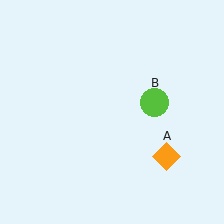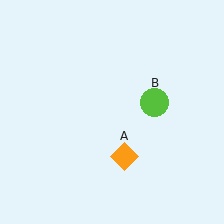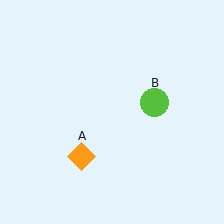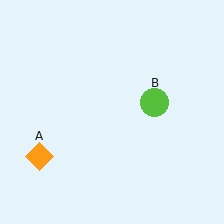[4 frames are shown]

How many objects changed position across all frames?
1 object changed position: orange diamond (object A).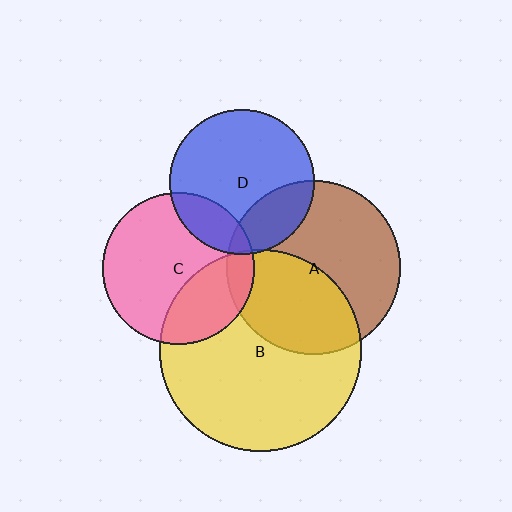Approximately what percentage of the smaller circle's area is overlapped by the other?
Approximately 20%.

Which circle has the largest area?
Circle B (yellow).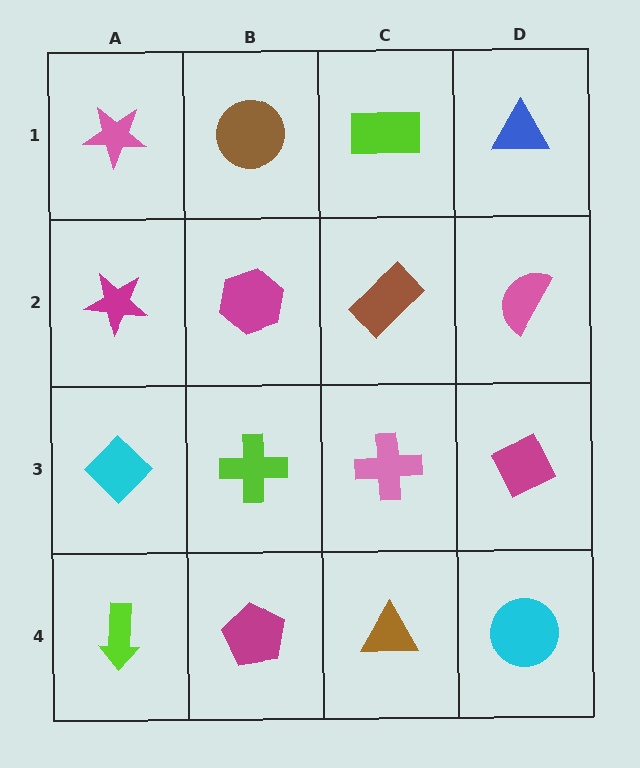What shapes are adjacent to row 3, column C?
A brown rectangle (row 2, column C), a brown triangle (row 4, column C), a lime cross (row 3, column B), a magenta diamond (row 3, column D).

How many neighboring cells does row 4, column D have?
2.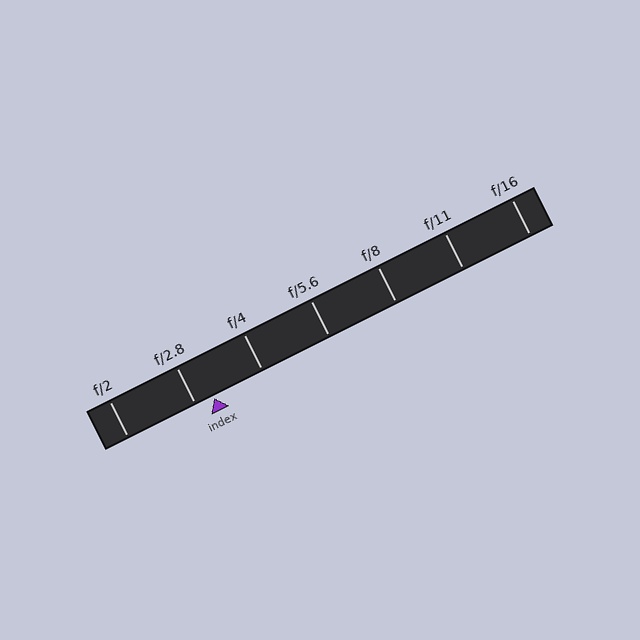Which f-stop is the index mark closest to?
The index mark is closest to f/2.8.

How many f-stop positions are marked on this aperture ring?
There are 7 f-stop positions marked.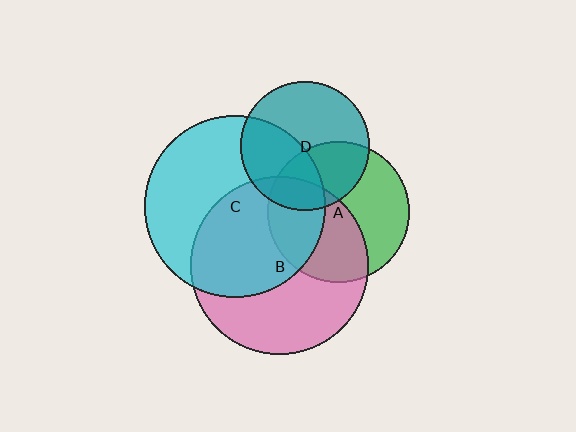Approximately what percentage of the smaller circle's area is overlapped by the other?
Approximately 15%.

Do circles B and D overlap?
Yes.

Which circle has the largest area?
Circle C (cyan).